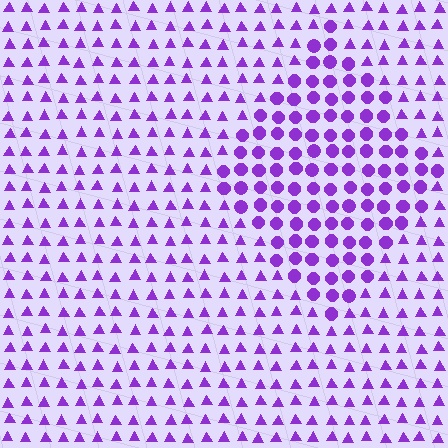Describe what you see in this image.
The image is filled with small purple elements arranged in a uniform grid. A diamond-shaped region contains circles, while the surrounding area contains triangles. The boundary is defined purely by the change in element shape.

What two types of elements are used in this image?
The image uses circles inside the diamond region and triangles outside it.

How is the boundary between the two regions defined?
The boundary is defined by a change in element shape: circles inside vs. triangles outside. All elements share the same color and spacing.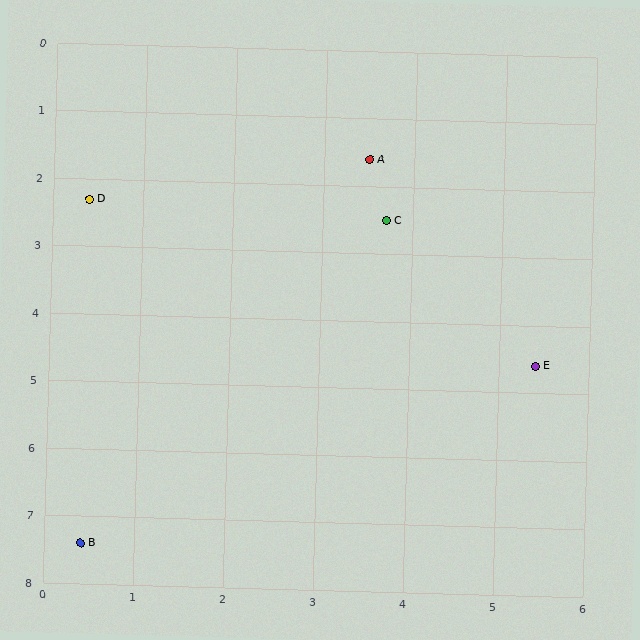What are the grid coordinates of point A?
Point A is at approximately (3.5, 1.6).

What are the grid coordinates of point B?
Point B is at approximately (0.4, 7.4).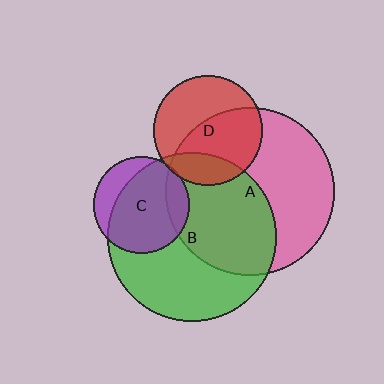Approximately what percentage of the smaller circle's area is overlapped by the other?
Approximately 75%.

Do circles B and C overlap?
Yes.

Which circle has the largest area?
Circle B (green).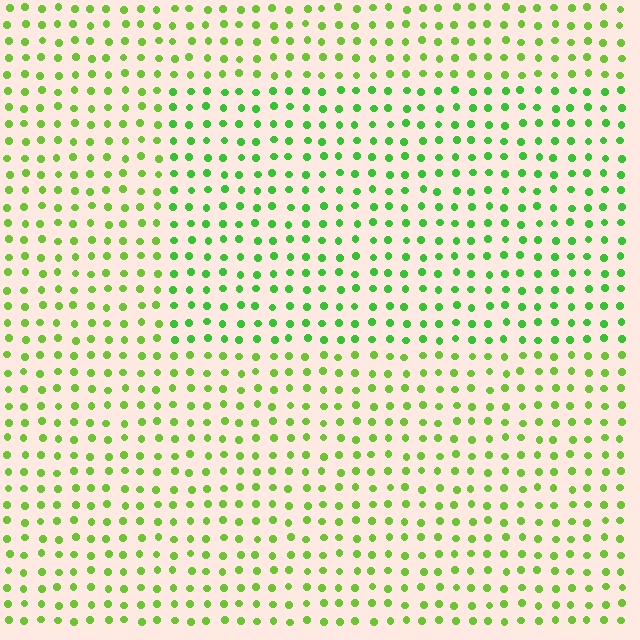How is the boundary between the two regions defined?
The boundary is defined purely by a slight shift in hue (about 23 degrees). Spacing, size, and orientation are identical on both sides.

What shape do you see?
I see a rectangle.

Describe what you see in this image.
The image is filled with small lime elements in a uniform arrangement. A rectangle-shaped region is visible where the elements are tinted to a slightly different hue, forming a subtle color boundary.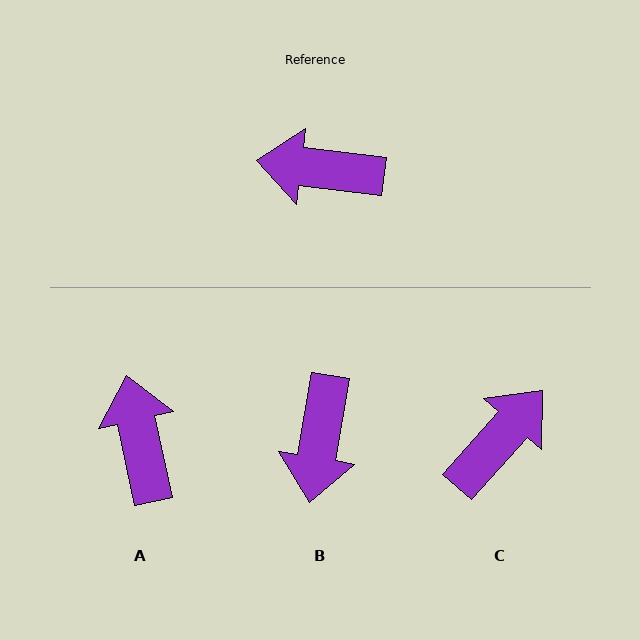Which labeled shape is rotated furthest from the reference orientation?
C, about 124 degrees away.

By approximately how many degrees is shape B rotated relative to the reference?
Approximately 88 degrees counter-clockwise.